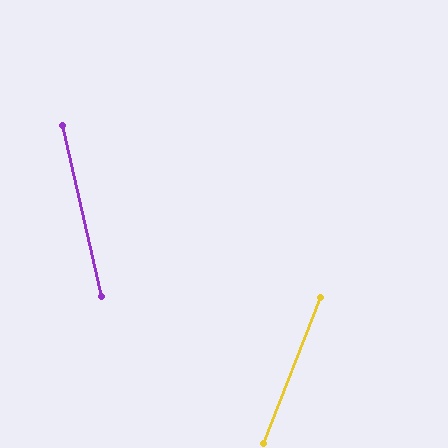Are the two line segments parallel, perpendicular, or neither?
Neither parallel nor perpendicular — they differ by about 34°.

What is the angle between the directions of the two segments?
Approximately 34 degrees.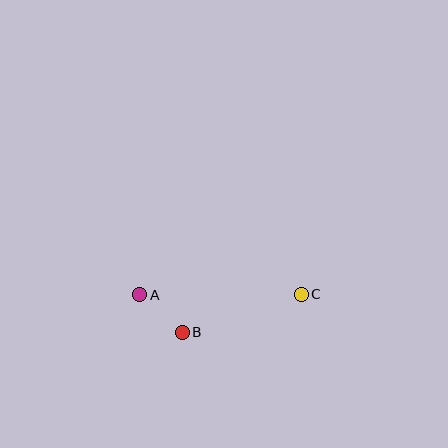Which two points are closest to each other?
Points A and B are closest to each other.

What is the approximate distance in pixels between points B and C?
The distance between B and C is approximately 125 pixels.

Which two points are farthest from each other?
Points A and C are farthest from each other.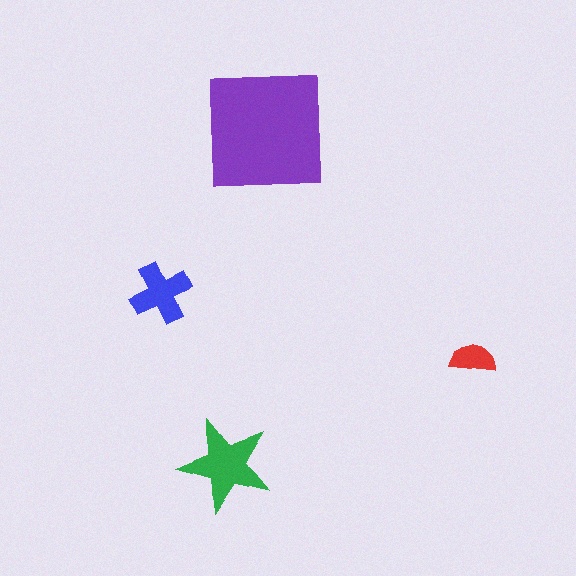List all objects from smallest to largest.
The red semicircle, the blue cross, the green star, the purple square.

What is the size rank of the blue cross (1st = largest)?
3rd.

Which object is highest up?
The purple square is topmost.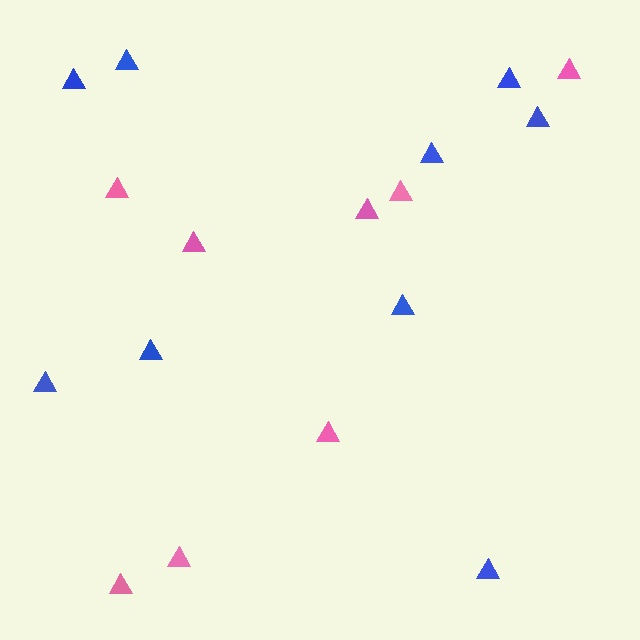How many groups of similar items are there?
There are 2 groups: one group of pink triangles (8) and one group of blue triangles (9).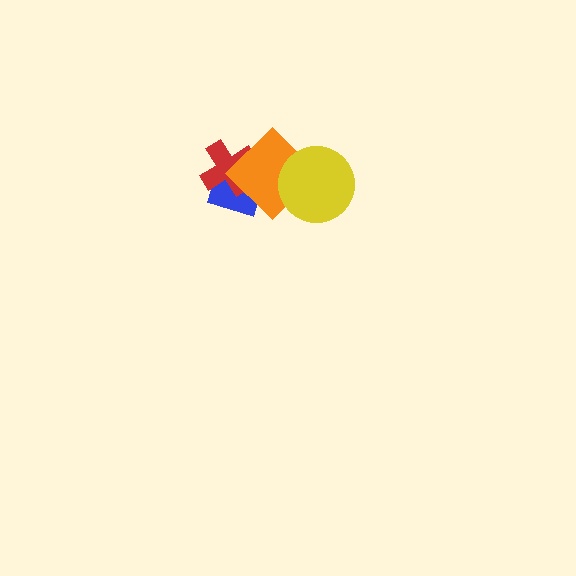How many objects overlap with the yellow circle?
1 object overlaps with the yellow circle.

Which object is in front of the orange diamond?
The yellow circle is in front of the orange diamond.